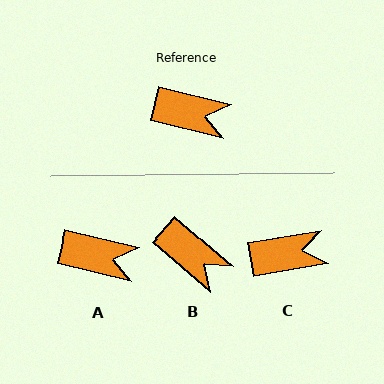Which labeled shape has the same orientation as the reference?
A.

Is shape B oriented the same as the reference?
No, it is off by about 27 degrees.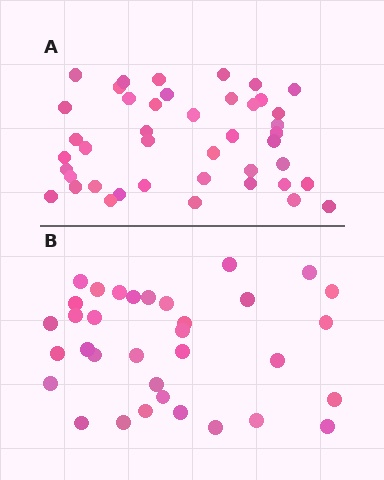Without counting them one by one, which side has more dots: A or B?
Region A (the top region) has more dots.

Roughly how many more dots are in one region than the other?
Region A has roughly 8 or so more dots than region B.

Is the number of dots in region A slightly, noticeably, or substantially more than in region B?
Region A has noticeably more, but not dramatically so. The ratio is roughly 1.3 to 1.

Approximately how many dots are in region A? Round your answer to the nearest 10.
About 40 dots. (The exact count is 43, which rounds to 40.)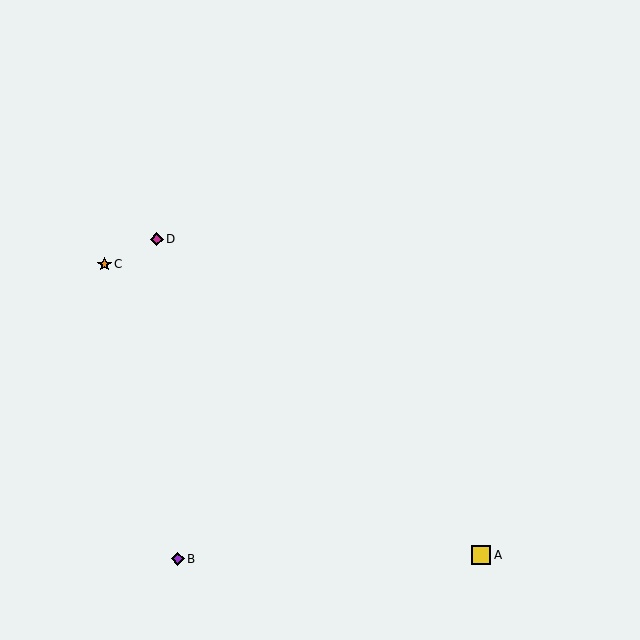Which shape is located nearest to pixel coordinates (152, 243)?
The magenta diamond (labeled D) at (157, 239) is nearest to that location.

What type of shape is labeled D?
Shape D is a magenta diamond.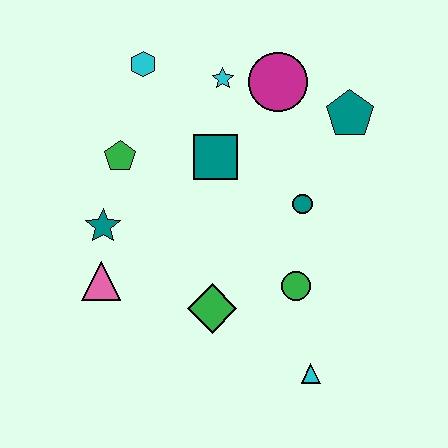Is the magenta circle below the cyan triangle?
No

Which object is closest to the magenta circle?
The cyan star is closest to the magenta circle.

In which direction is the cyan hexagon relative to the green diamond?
The cyan hexagon is above the green diamond.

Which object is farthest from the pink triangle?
The teal pentagon is farthest from the pink triangle.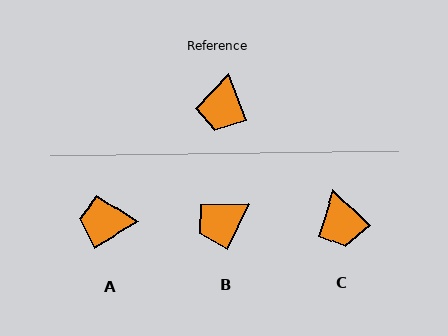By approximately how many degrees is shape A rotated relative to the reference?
Approximately 80 degrees clockwise.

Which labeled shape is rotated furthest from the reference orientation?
A, about 80 degrees away.